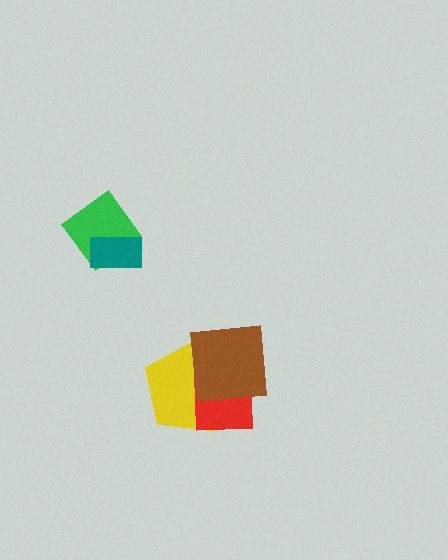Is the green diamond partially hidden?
Yes, it is partially covered by another shape.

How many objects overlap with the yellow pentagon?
2 objects overlap with the yellow pentagon.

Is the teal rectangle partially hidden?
No, no other shape covers it.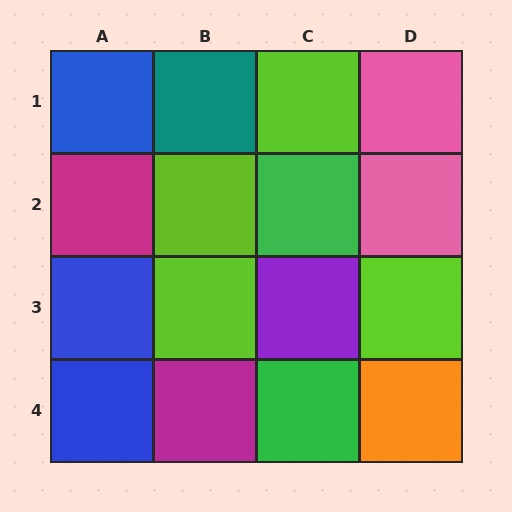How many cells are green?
2 cells are green.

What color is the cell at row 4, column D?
Orange.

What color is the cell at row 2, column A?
Magenta.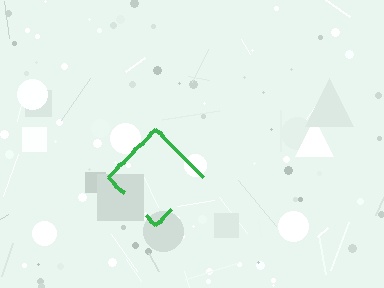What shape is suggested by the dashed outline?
The dashed outline suggests a diamond.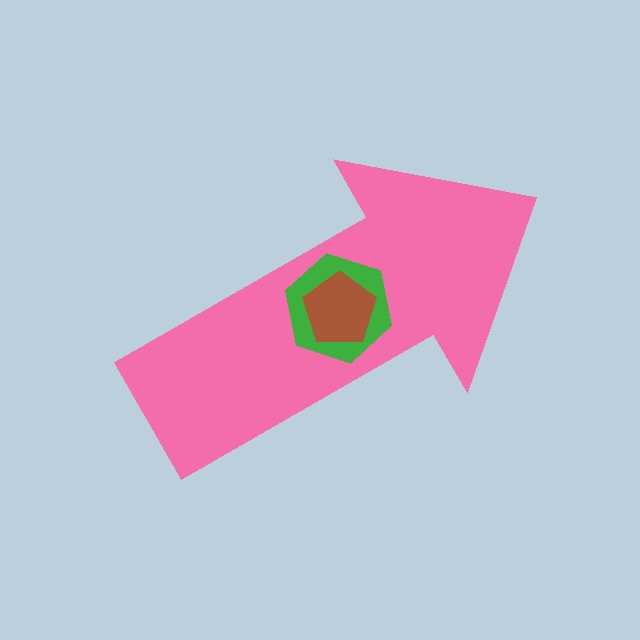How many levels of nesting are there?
3.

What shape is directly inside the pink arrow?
The green hexagon.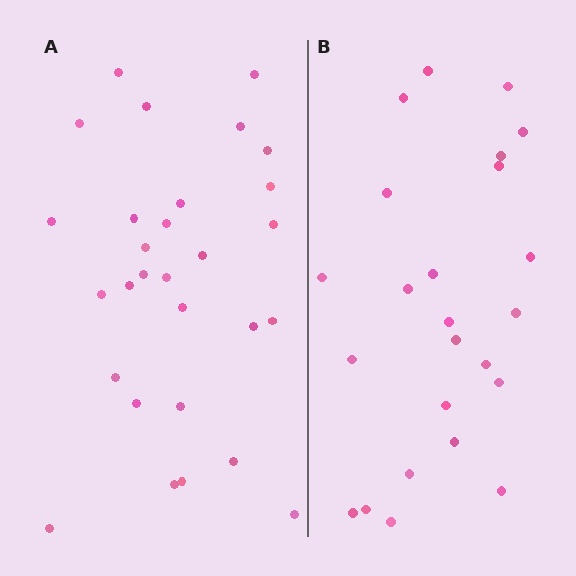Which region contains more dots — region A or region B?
Region A (the left region) has more dots.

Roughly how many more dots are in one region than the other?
Region A has about 5 more dots than region B.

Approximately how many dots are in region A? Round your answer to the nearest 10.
About 30 dots. (The exact count is 29, which rounds to 30.)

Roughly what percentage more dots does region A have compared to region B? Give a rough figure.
About 20% more.